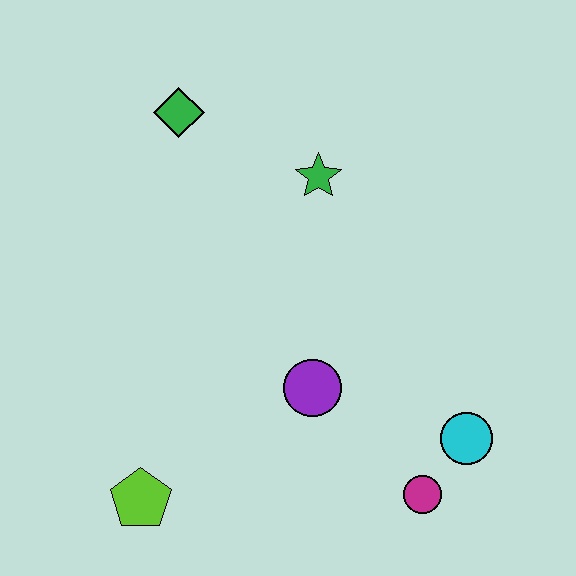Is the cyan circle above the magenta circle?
Yes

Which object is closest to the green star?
The green diamond is closest to the green star.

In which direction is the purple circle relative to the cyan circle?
The purple circle is to the left of the cyan circle.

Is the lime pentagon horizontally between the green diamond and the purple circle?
No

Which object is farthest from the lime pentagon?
The green diamond is farthest from the lime pentagon.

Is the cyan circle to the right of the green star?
Yes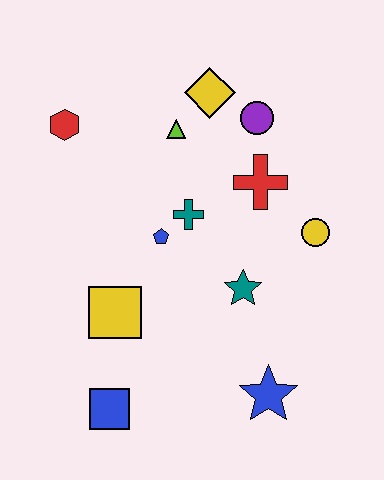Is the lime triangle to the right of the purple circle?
No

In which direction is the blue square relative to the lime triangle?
The blue square is below the lime triangle.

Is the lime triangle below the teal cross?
No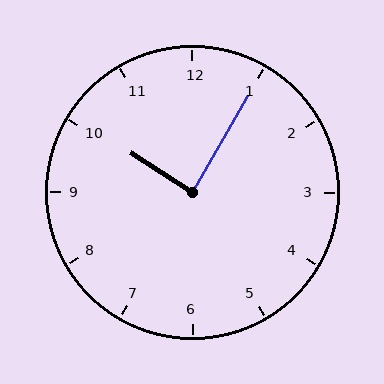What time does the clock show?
10:05.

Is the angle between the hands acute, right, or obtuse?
It is right.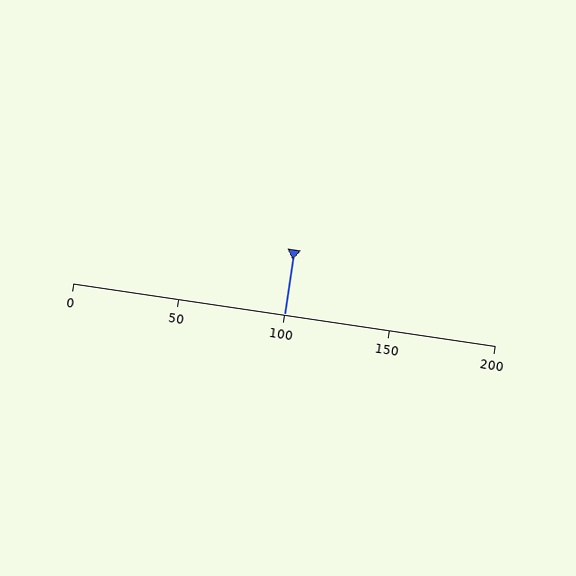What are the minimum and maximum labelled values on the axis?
The axis runs from 0 to 200.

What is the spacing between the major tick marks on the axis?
The major ticks are spaced 50 apart.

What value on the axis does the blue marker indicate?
The marker indicates approximately 100.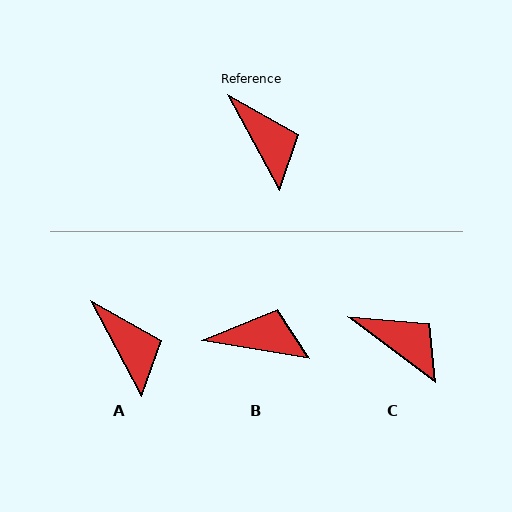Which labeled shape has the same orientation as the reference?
A.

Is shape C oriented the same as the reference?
No, it is off by about 25 degrees.